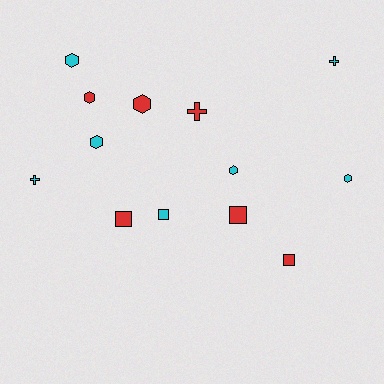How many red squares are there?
There are 3 red squares.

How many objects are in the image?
There are 13 objects.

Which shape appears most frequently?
Hexagon, with 6 objects.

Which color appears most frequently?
Cyan, with 7 objects.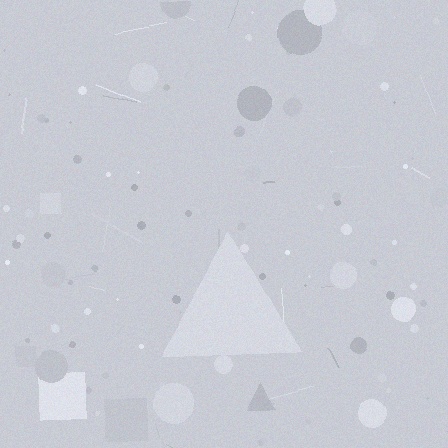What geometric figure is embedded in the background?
A triangle is embedded in the background.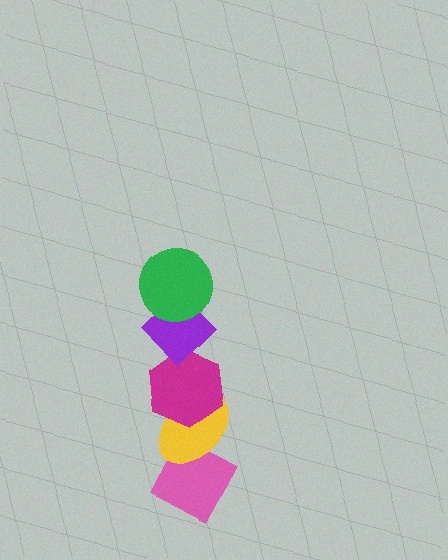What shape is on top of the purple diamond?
The green circle is on top of the purple diamond.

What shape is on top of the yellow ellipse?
The magenta hexagon is on top of the yellow ellipse.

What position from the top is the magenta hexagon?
The magenta hexagon is 3rd from the top.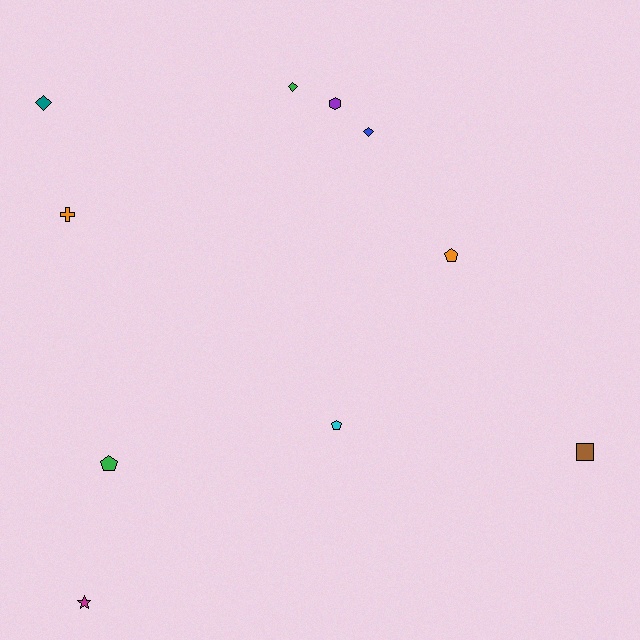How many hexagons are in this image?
There is 1 hexagon.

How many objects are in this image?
There are 10 objects.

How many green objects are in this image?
There are 2 green objects.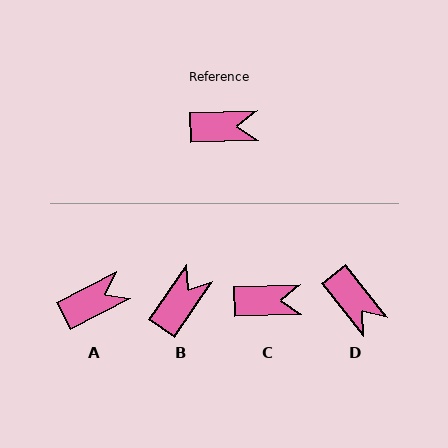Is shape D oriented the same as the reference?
No, it is off by about 53 degrees.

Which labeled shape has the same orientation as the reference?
C.